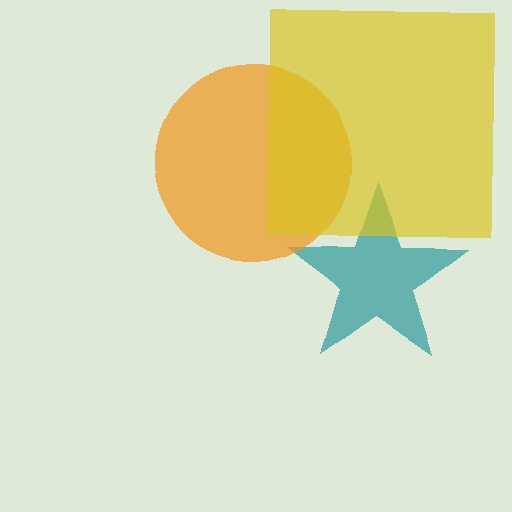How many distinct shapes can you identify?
There are 3 distinct shapes: a teal star, an orange circle, a yellow square.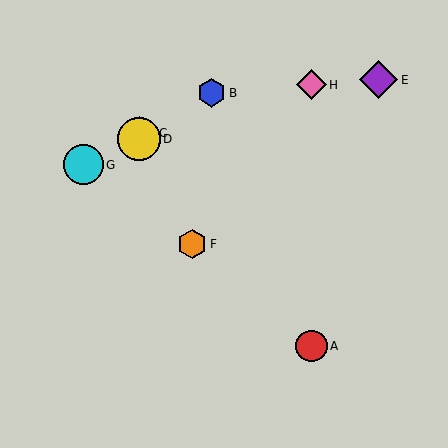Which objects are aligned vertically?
Objects C, D are aligned vertically.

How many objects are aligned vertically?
2 objects (C, D) are aligned vertically.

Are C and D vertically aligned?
Yes, both are at x≈139.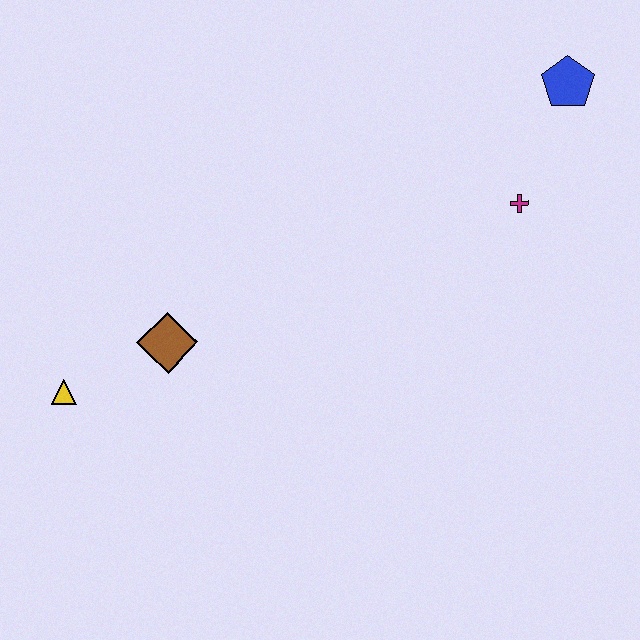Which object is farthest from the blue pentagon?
The yellow triangle is farthest from the blue pentagon.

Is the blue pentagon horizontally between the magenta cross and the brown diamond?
No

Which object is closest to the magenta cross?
The blue pentagon is closest to the magenta cross.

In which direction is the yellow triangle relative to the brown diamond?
The yellow triangle is to the left of the brown diamond.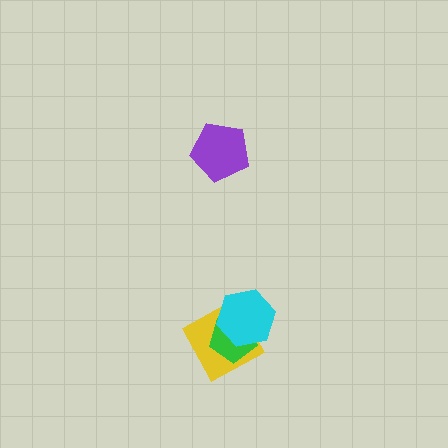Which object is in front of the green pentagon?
The cyan hexagon is in front of the green pentagon.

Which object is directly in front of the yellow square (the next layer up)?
The green pentagon is directly in front of the yellow square.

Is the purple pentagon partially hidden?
No, no other shape covers it.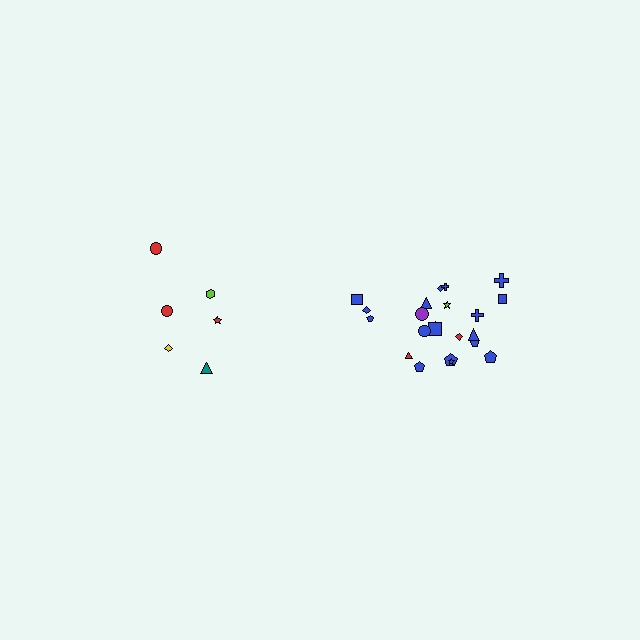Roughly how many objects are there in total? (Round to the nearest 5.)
Roughly 30 objects in total.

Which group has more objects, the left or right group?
The right group.